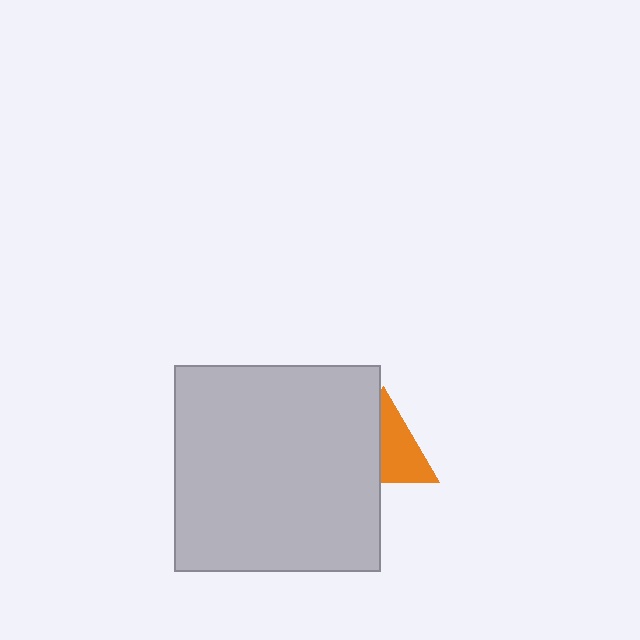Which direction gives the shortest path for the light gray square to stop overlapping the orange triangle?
Moving left gives the shortest separation.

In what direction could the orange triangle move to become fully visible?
The orange triangle could move right. That would shift it out from behind the light gray square entirely.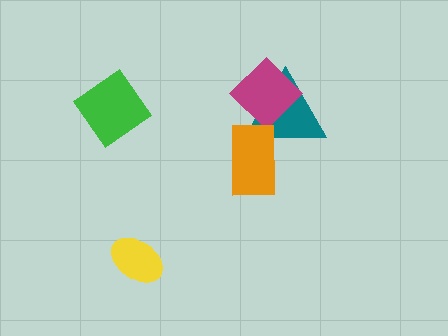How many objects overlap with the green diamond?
0 objects overlap with the green diamond.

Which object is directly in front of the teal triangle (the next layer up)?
The magenta diamond is directly in front of the teal triangle.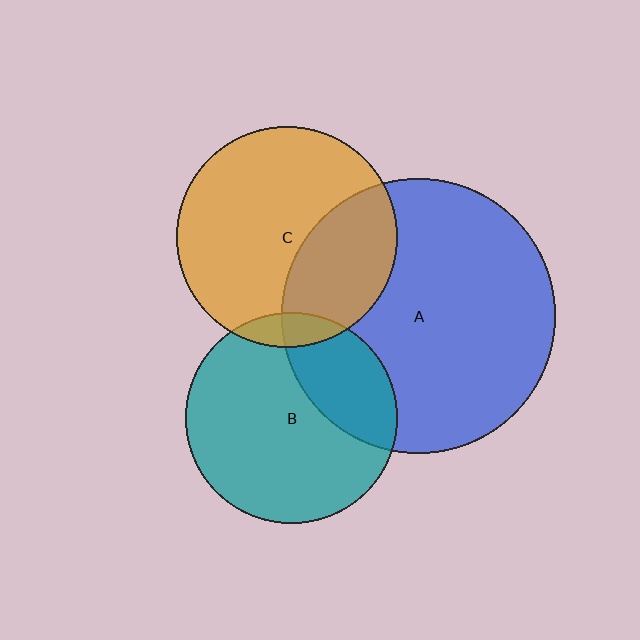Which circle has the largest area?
Circle A (blue).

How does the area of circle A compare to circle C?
Approximately 1.5 times.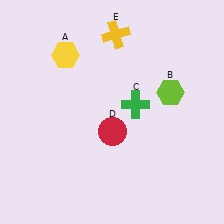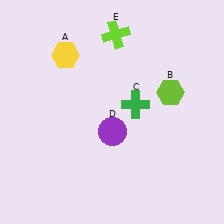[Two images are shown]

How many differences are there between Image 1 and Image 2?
There are 2 differences between the two images.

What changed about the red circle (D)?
In Image 1, D is red. In Image 2, it changed to purple.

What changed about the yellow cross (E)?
In Image 1, E is yellow. In Image 2, it changed to lime.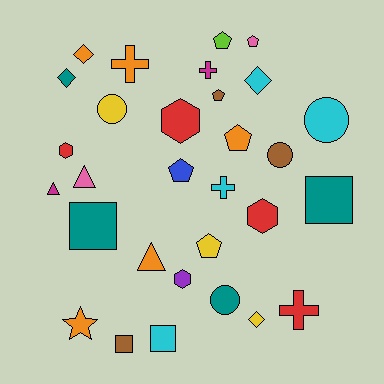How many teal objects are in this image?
There are 4 teal objects.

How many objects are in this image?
There are 30 objects.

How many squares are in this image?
There are 4 squares.